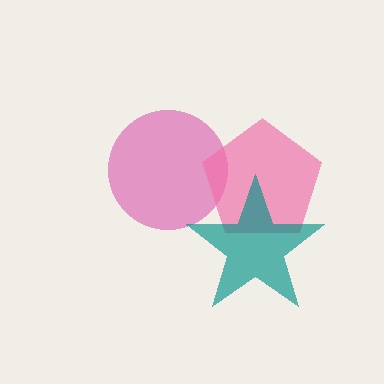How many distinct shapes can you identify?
There are 3 distinct shapes: a magenta circle, a pink pentagon, a teal star.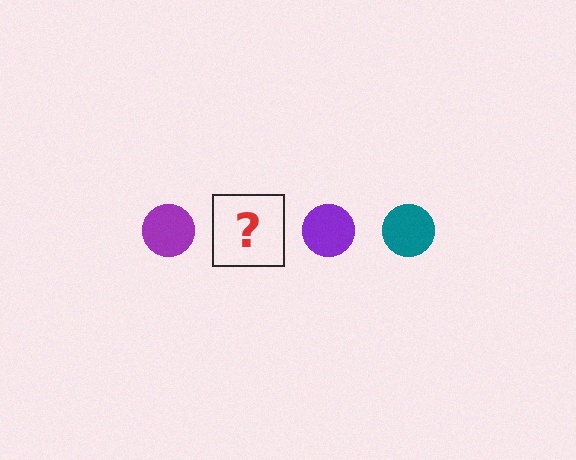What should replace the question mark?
The question mark should be replaced with a teal circle.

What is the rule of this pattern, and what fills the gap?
The rule is that the pattern cycles through purple, teal circles. The gap should be filled with a teal circle.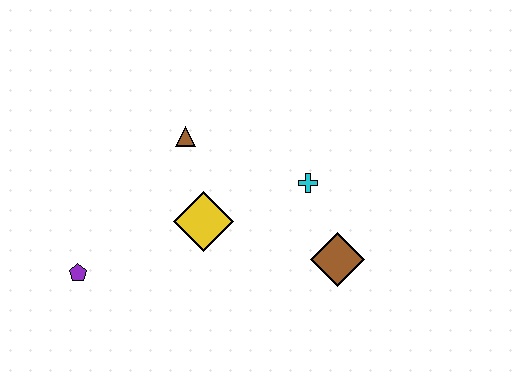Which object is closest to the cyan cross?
The brown diamond is closest to the cyan cross.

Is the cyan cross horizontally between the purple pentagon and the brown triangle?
No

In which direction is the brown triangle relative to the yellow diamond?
The brown triangle is above the yellow diamond.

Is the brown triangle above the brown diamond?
Yes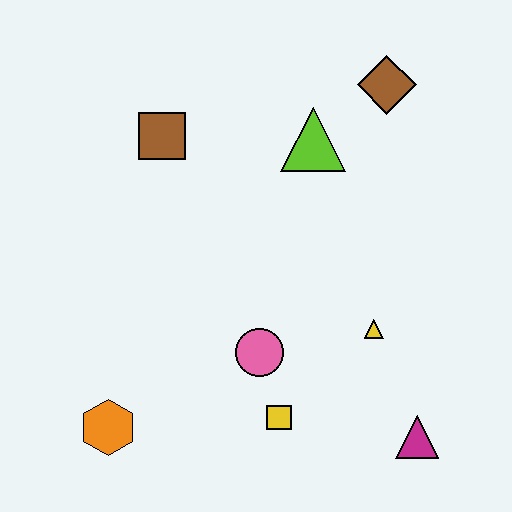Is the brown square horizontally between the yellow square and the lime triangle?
No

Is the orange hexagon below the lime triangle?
Yes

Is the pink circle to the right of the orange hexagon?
Yes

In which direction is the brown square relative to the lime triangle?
The brown square is to the left of the lime triangle.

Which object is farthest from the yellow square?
The brown diamond is farthest from the yellow square.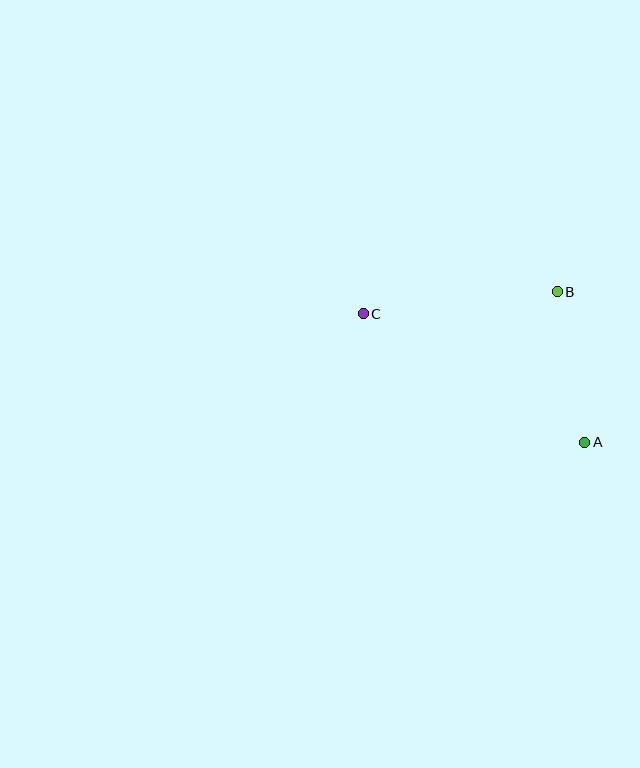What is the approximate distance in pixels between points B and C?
The distance between B and C is approximately 195 pixels.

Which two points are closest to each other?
Points A and B are closest to each other.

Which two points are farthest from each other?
Points A and C are farthest from each other.